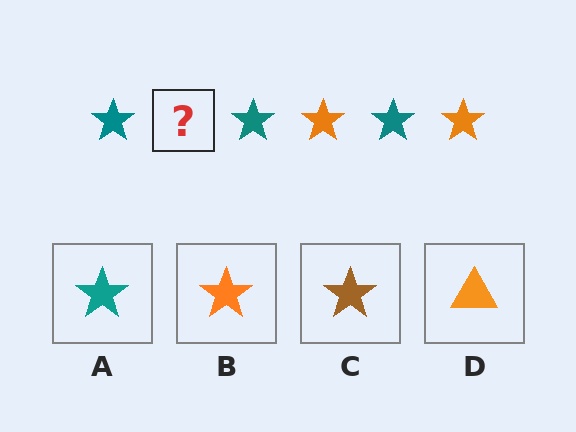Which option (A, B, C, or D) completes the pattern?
B.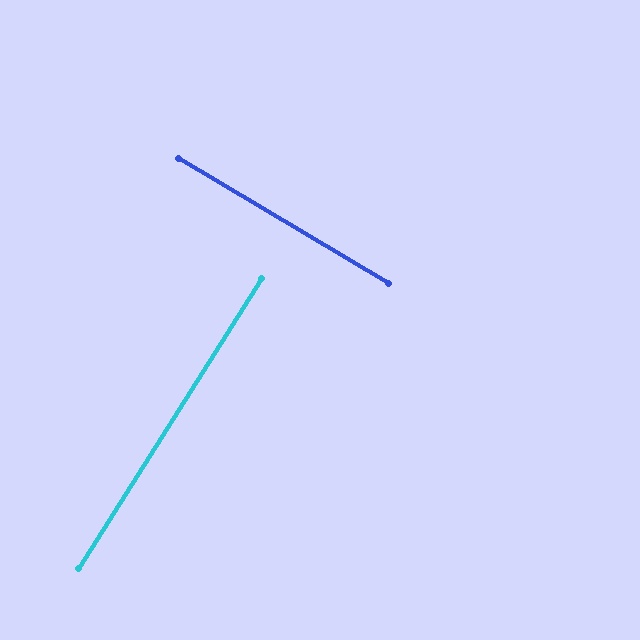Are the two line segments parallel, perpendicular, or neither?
Perpendicular — they meet at approximately 88°.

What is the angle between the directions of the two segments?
Approximately 88 degrees.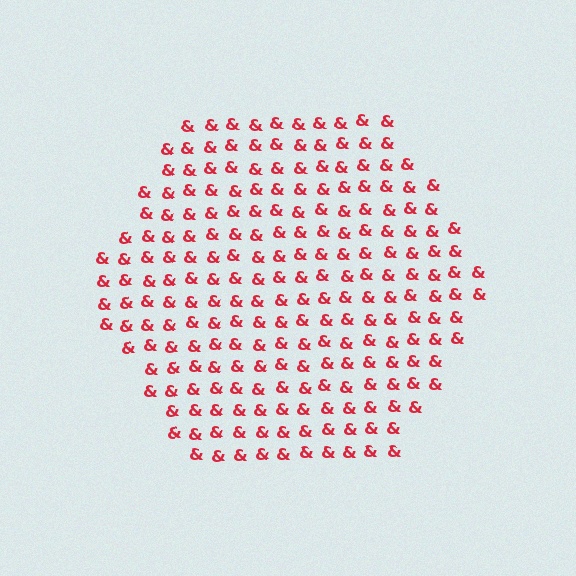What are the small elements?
The small elements are ampersands.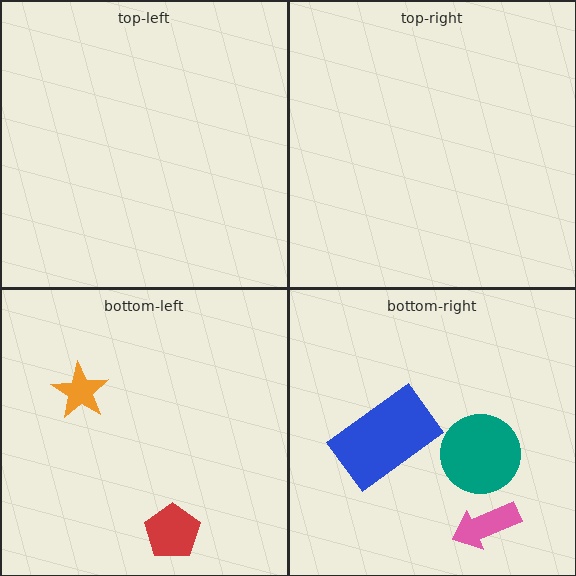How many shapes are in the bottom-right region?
3.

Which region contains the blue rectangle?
The bottom-right region.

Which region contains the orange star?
The bottom-left region.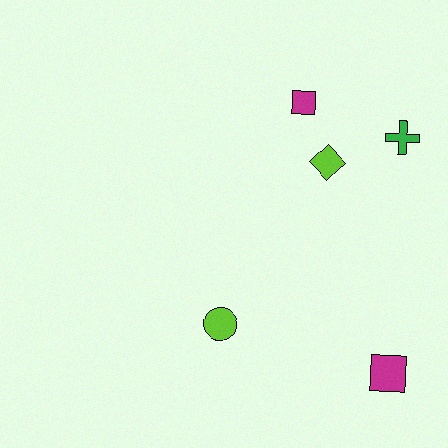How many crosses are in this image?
There is 1 cross.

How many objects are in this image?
There are 5 objects.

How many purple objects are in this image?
There are no purple objects.